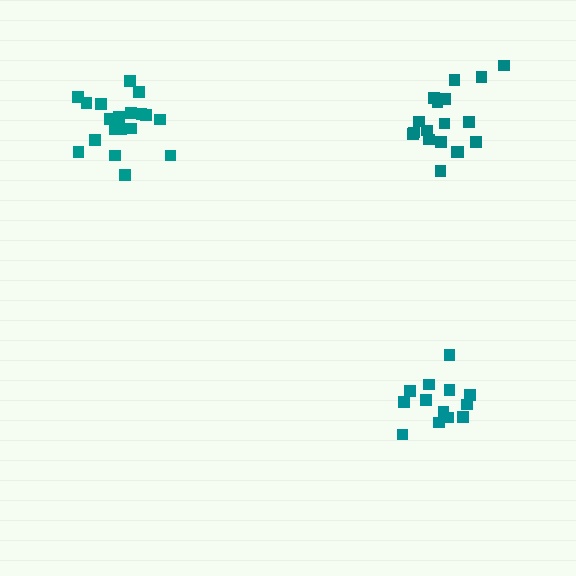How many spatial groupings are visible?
There are 3 spatial groupings.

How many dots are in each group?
Group 1: 13 dots, Group 2: 19 dots, Group 3: 18 dots (50 total).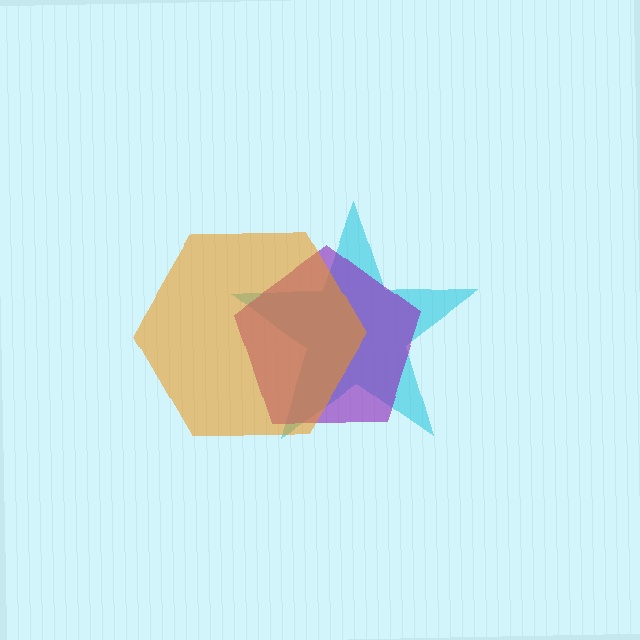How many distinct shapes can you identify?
There are 3 distinct shapes: a cyan star, a purple pentagon, an orange hexagon.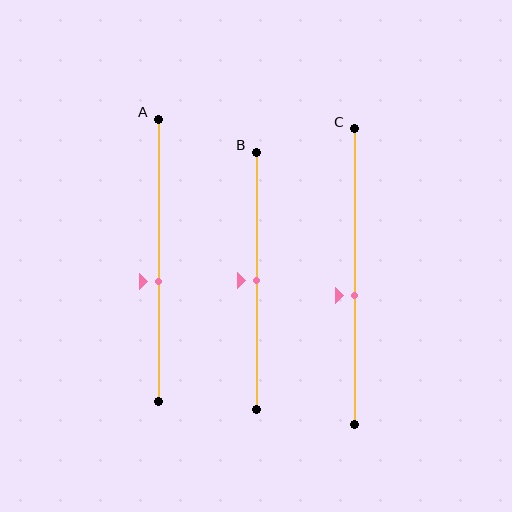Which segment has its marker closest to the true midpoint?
Segment B has its marker closest to the true midpoint.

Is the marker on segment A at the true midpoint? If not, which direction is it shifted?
No, the marker on segment A is shifted downward by about 7% of the segment length.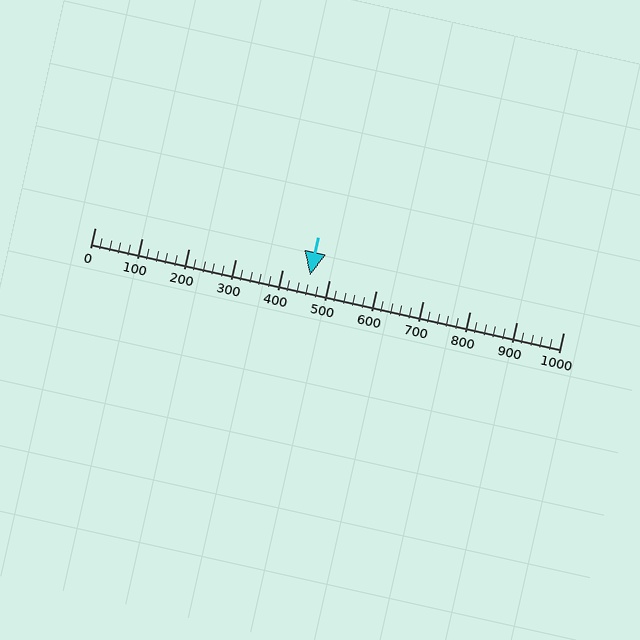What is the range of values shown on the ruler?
The ruler shows values from 0 to 1000.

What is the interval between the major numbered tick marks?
The major tick marks are spaced 100 units apart.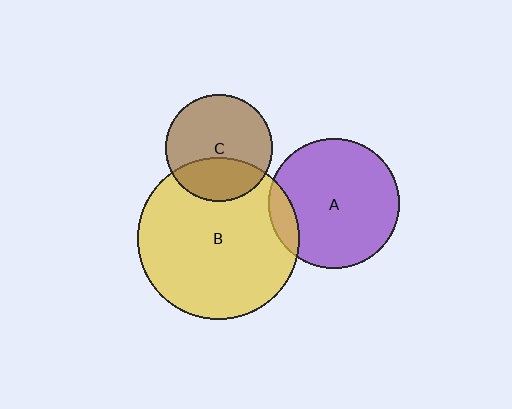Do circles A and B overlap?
Yes.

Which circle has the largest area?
Circle B (yellow).